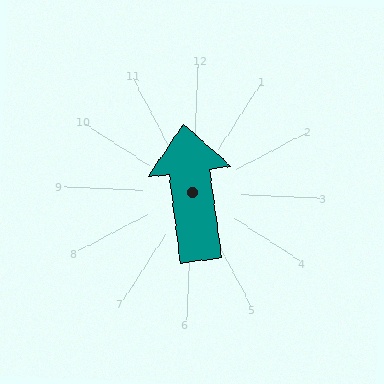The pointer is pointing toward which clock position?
Roughly 12 o'clock.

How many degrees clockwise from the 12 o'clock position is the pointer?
Approximately 350 degrees.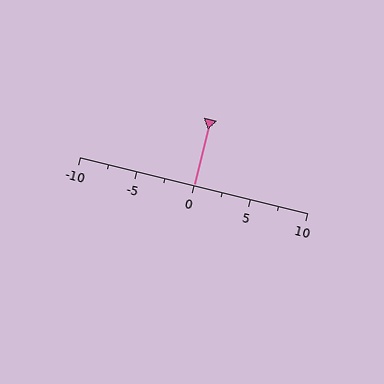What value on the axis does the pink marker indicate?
The marker indicates approximately 0.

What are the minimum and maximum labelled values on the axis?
The axis runs from -10 to 10.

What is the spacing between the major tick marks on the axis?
The major ticks are spaced 5 apart.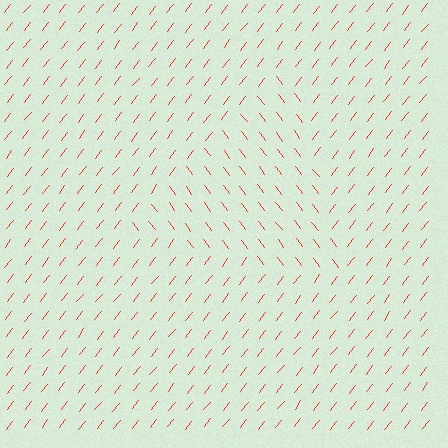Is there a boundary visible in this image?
Yes, there is a texture boundary formed by a change in line orientation.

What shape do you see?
I see a triangle.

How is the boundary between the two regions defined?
The boundary is defined purely by a change in line orientation (approximately 75 degrees difference). All lines are the same color and thickness.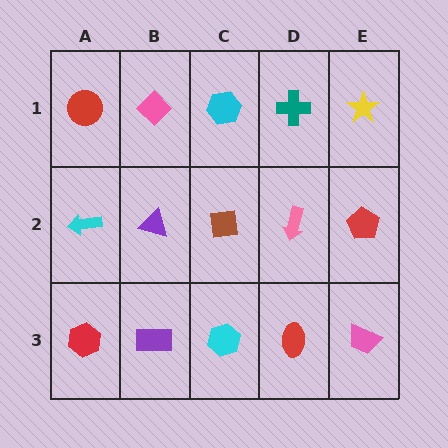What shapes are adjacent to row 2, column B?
A pink diamond (row 1, column B), a purple rectangle (row 3, column B), a cyan arrow (row 2, column A), a brown square (row 2, column C).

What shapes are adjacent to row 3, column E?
A red pentagon (row 2, column E), a red ellipse (row 3, column D).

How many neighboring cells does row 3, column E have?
2.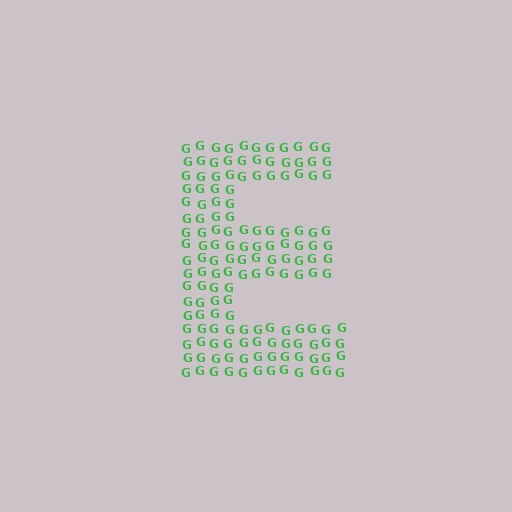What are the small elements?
The small elements are letter G's.